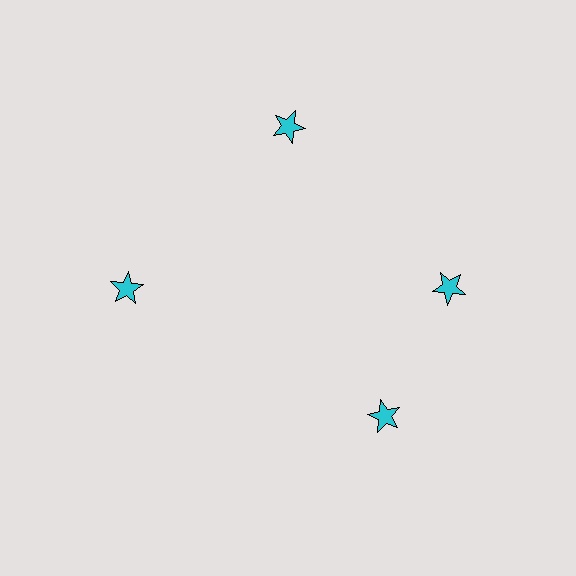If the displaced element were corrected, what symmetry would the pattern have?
It would have 4-fold rotational symmetry — the pattern would map onto itself every 90 degrees.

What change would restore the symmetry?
The symmetry would be restored by rotating it back into even spacing with its neighbors so that all 4 stars sit at equal angles and equal distance from the center.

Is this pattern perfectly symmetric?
No. The 4 cyan stars are arranged in a ring, but one element near the 6 o'clock position is rotated out of alignment along the ring, breaking the 4-fold rotational symmetry.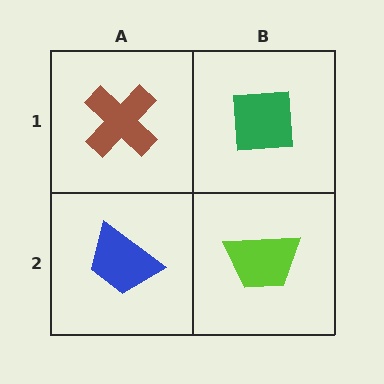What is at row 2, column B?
A lime trapezoid.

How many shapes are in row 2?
2 shapes.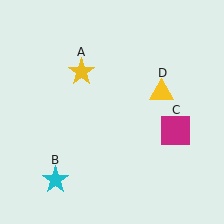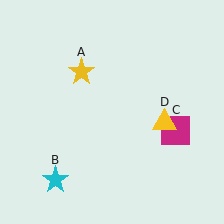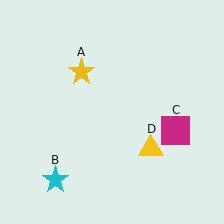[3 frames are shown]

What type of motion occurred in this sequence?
The yellow triangle (object D) rotated clockwise around the center of the scene.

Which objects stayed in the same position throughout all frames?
Yellow star (object A) and cyan star (object B) and magenta square (object C) remained stationary.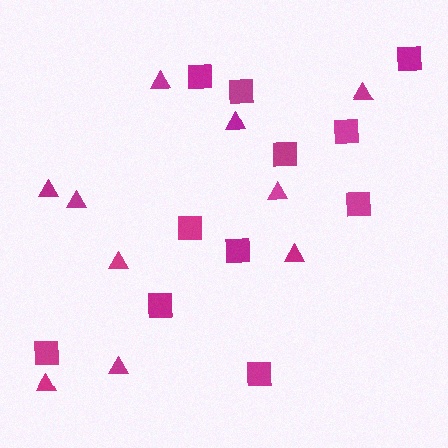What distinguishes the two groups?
There are 2 groups: one group of triangles (10) and one group of squares (11).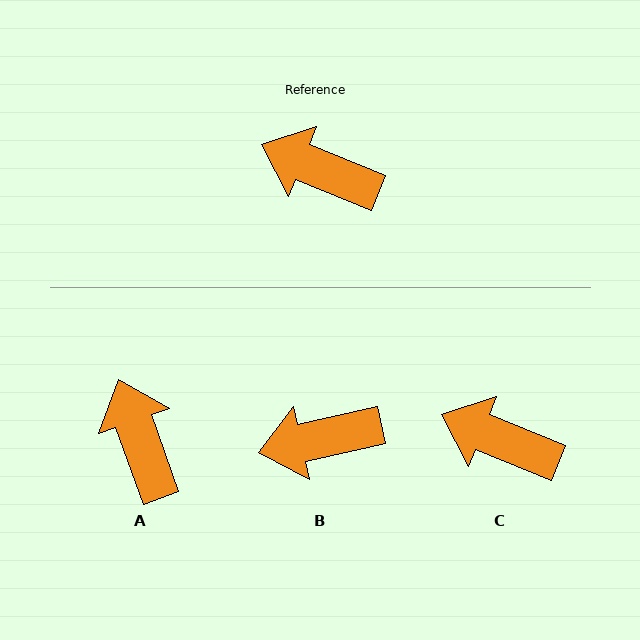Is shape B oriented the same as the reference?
No, it is off by about 35 degrees.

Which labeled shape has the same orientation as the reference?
C.